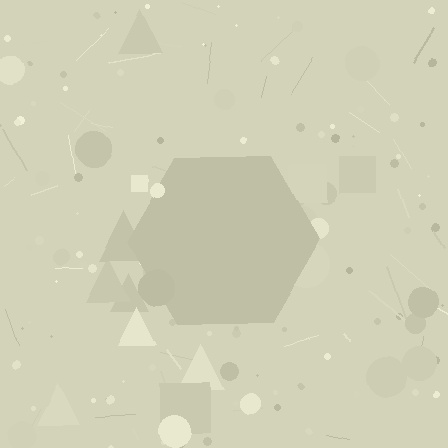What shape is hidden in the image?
A hexagon is hidden in the image.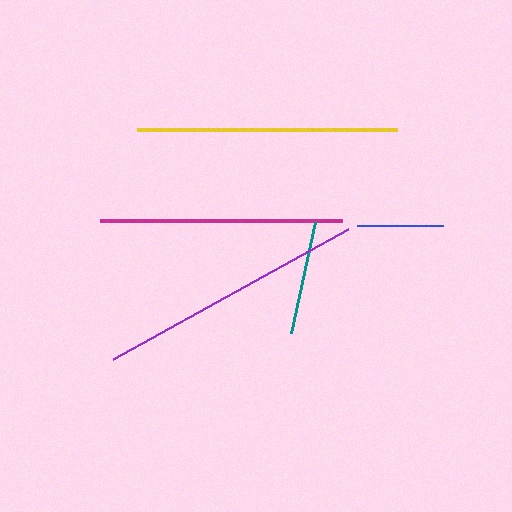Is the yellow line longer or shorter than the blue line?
The yellow line is longer than the blue line.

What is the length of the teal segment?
The teal segment is approximately 113 pixels long.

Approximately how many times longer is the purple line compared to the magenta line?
The purple line is approximately 1.1 times the length of the magenta line.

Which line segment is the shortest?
The blue line is the shortest at approximately 86 pixels.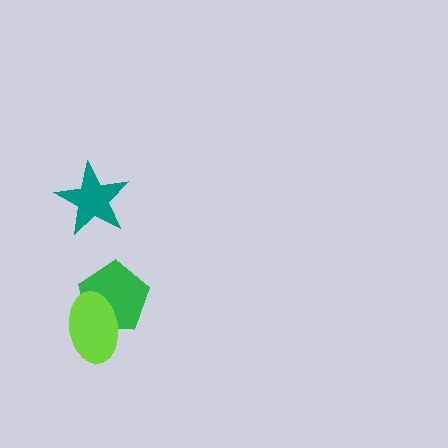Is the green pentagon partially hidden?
Yes, it is partially covered by another shape.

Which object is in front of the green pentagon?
The lime ellipse is in front of the green pentagon.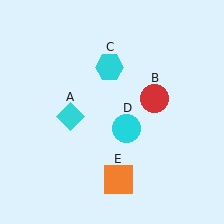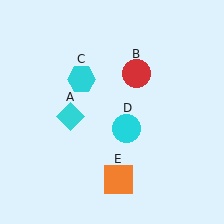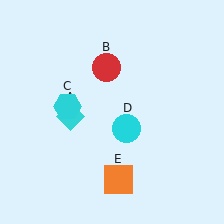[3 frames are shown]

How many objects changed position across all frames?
2 objects changed position: red circle (object B), cyan hexagon (object C).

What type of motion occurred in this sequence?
The red circle (object B), cyan hexagon (object C) rotated counterclockwise around the center of the scene.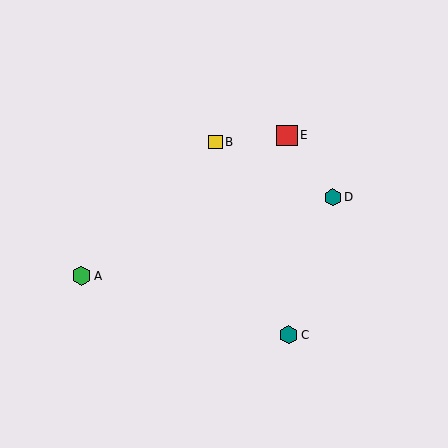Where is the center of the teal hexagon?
The center of the teal hexagon is at (333, 197).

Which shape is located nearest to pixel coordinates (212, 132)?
The yellow square (labeled B) at (216, 142) is nearest to that location.